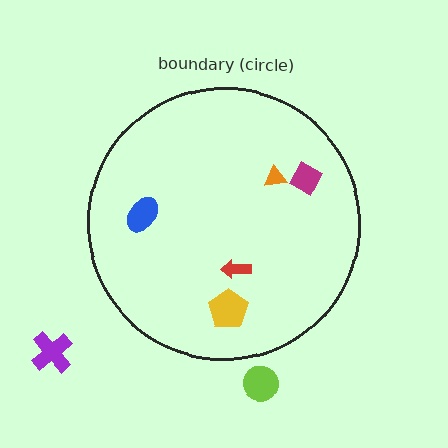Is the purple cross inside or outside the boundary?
Outside.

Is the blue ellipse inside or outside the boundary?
Inside.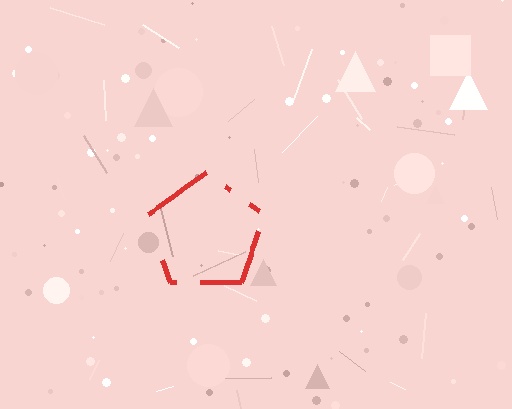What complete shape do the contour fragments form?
The contour fragments form a pentagon.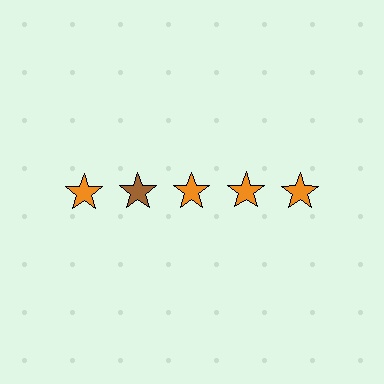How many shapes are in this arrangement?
There are 5 shapes arranged in a grid pattern.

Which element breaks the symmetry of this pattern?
The brown star in the top row, second from left column breaks the symmetry. All other shapes are orange stars.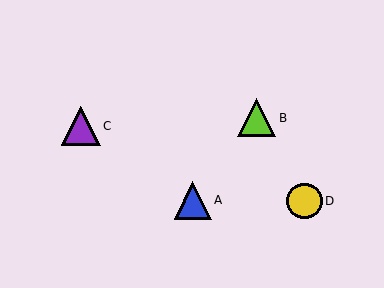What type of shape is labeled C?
Shape C is a purple triangle.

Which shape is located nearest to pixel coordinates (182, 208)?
The blue triangle (labeled A) at (193, 200) is nearest to that location.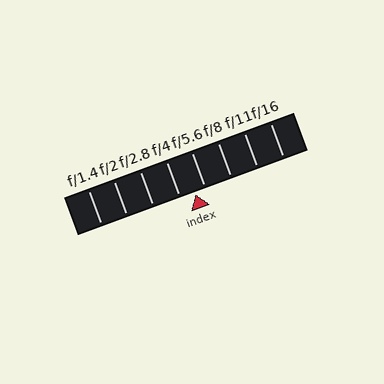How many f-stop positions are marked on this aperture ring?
There are 8 f-stop positions marked.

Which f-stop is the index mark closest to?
The index mark is closest to f/5.6.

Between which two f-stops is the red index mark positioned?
The index mark is between f/4 and f/5.6.